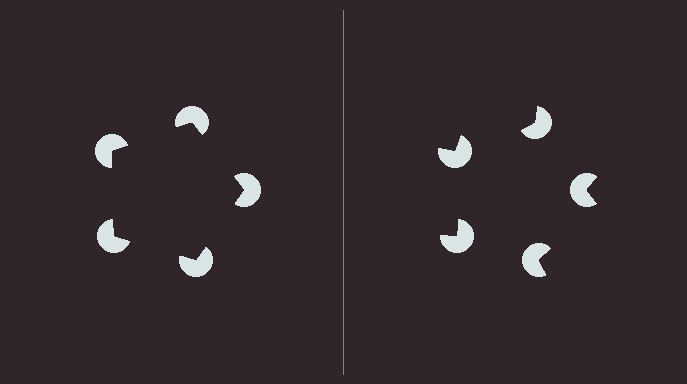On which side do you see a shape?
An illusory pentagon appears on the left side. On the right side the wedge cuts are rotated, so no coherent shape forms.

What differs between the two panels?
The pac-man discs are positioned identically on both sides; only the wedge orientations differ. On the left they align to a pentagon; on the right they are misaligned.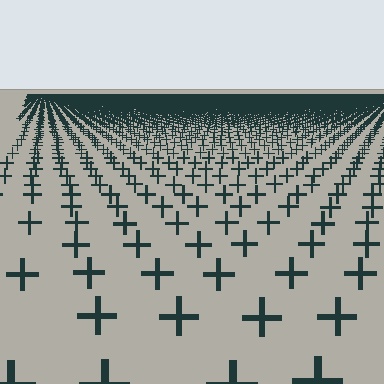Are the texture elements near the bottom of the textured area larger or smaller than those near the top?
Larger. Near the bottom, elements are closer to the viewer and appear at a bigger on-screen size.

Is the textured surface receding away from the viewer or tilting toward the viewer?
The surface is receding away from the viewer. Texture elements get smaller and denser toward the top.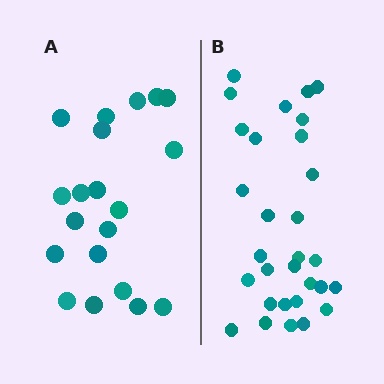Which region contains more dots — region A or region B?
Region B (the right region) has more dots.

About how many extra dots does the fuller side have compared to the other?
Region B has roughly 10 or so more dots than region A.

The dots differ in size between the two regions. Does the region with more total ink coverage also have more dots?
No. Region A has more total ink coverage because its dots are larger, but region B actually contains more individual dots. Total area can be misleading — the number of items is what matters here.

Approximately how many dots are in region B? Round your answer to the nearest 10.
About 30 dots.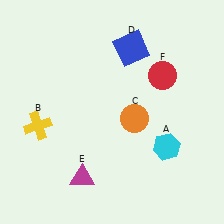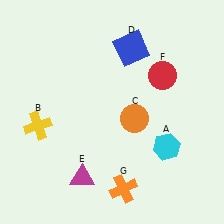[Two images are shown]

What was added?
An orange cross (G) was added in Image 2.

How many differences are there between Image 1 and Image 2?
There is 1 difference between the two images.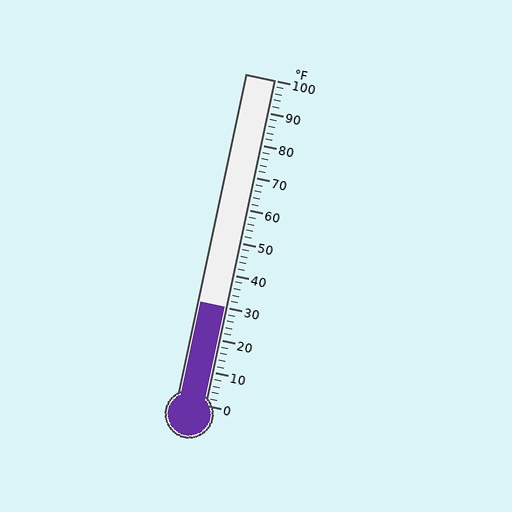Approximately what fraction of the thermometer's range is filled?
The thermometer is filled to approximately 30% of its range.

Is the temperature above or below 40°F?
The temperature is below 40°F.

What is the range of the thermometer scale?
The thermometer scale ranges from 0°F to 100°F.